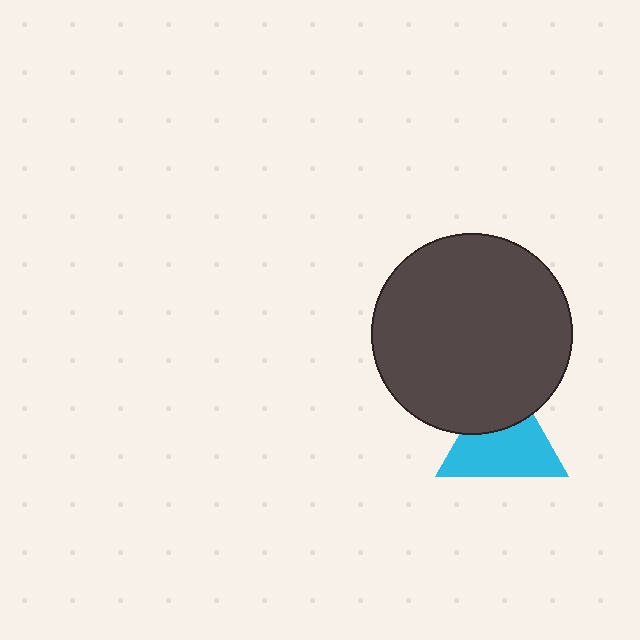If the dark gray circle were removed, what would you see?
You would see the complete cyan triangle.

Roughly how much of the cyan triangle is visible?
Most of it is visible (roughly 66%).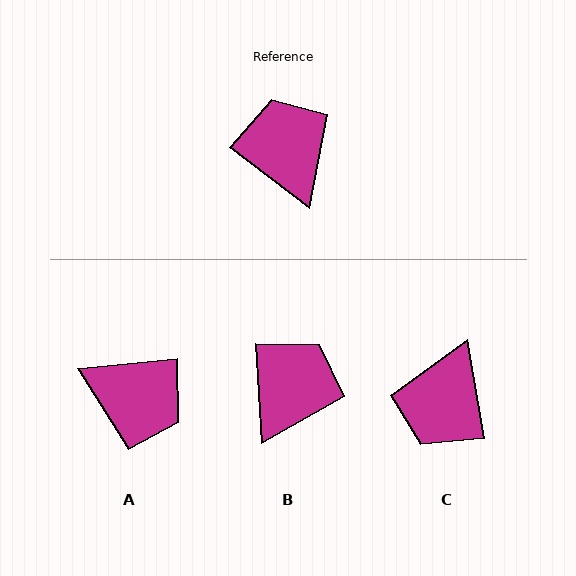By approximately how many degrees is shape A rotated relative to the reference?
Approximately 137 degrees clockwise.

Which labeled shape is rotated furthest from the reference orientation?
A, about 137 degrees away.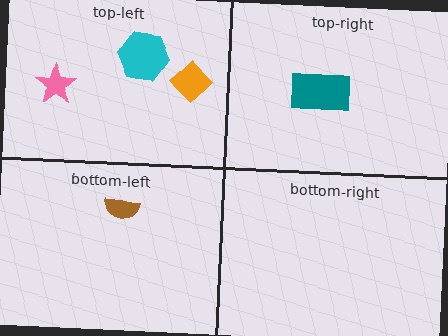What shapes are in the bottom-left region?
The brown semicircle.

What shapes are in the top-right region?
The teal rectangle.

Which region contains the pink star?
The top-left region.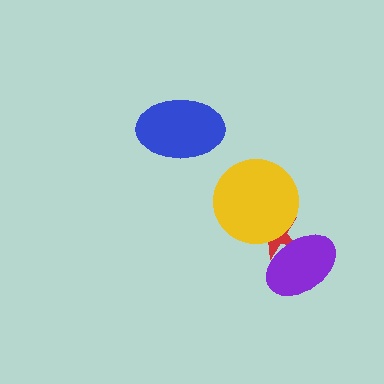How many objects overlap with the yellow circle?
1 object overlaps with the yellow circle.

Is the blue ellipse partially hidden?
No, no other shape covers it.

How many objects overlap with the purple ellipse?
1 object overlaps with the purple ellipse.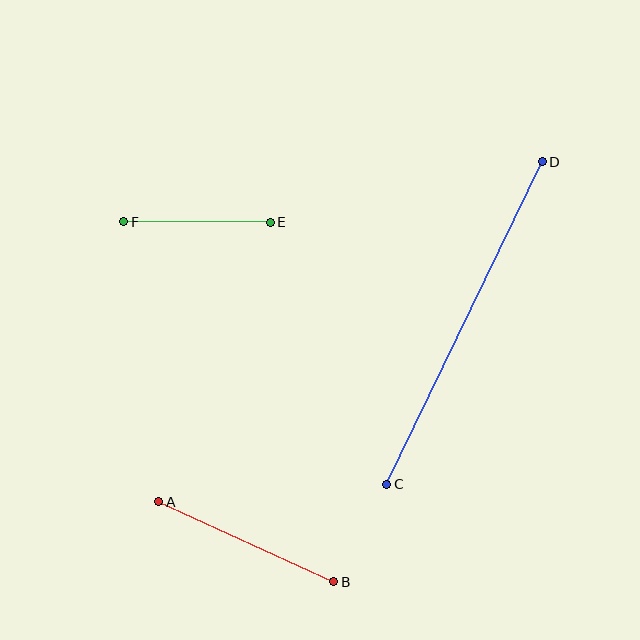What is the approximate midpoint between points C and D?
The midpoint is at approximately (464, 323) pixels.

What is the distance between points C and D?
The distance is approximately 358 pixels.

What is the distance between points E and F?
The distance is approximately 146 pixels.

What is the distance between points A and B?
The distance is approximately 193 pixels.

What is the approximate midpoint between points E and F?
The midpoint is at approximately (197, 222) pixels.